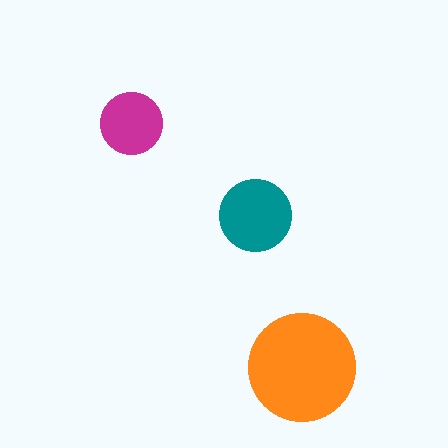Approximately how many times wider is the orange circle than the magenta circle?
About 1.5 times wider.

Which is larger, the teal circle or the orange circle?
The orange one.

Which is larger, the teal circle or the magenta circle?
The teal one.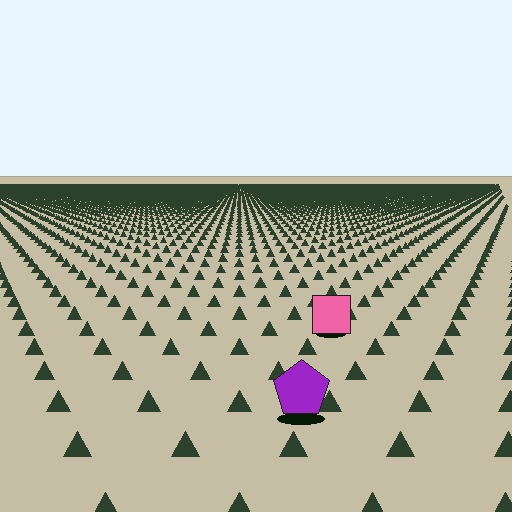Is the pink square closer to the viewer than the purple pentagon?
No. The purple pentagon is closer — you can tell from the texture gradient: the ground texture is coarser near it.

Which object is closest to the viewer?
The purple pentagon is closest. The texture marks near it are larger and more spread out.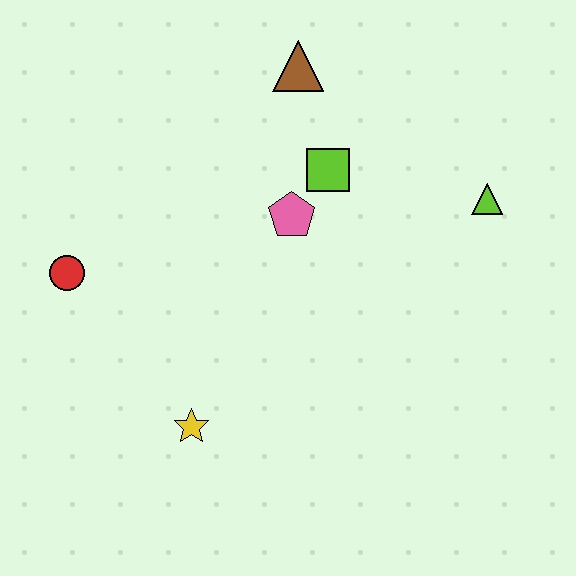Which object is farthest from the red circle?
The lime triangle is farthest from the red circle.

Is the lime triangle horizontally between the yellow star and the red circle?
No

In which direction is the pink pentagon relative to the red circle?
The pink pentagon is to the right of the red circle.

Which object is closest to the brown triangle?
The lime square is closest to the brown triangle.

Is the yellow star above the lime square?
No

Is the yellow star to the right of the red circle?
Yes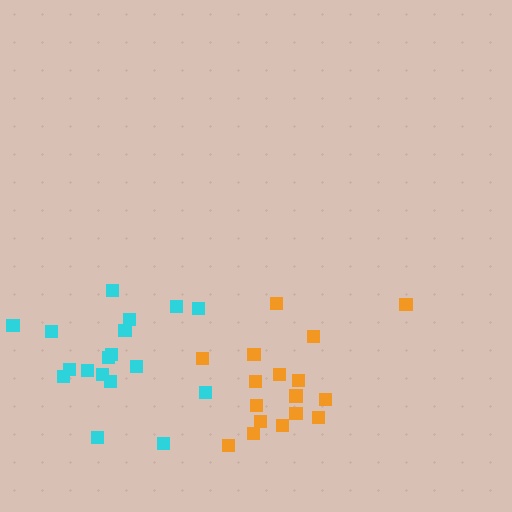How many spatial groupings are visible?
There are 2 spatial groupings.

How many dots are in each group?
Group 1: 18 dots, Group 2: 17 dots (35 total).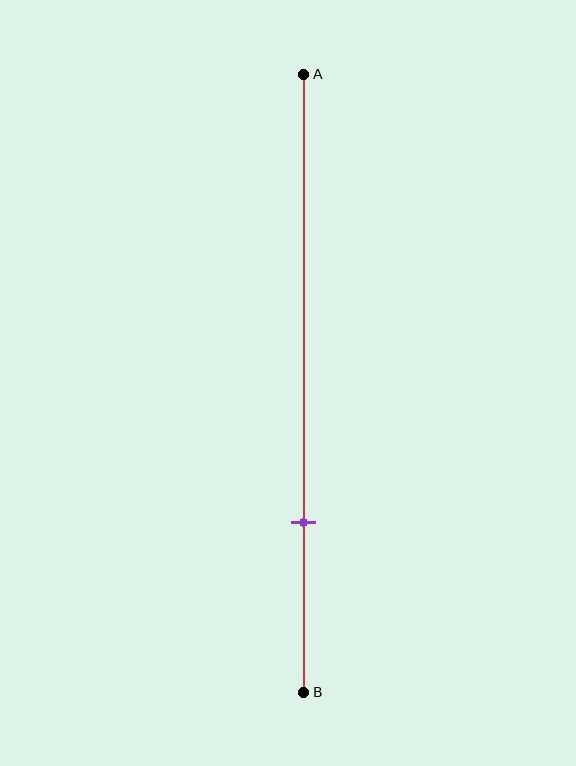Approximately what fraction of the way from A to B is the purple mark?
The purple mark is approximately 75% of the way from A to B.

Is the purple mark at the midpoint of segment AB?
No, the mark is at about 75% from A, not at the 50% midpoint.